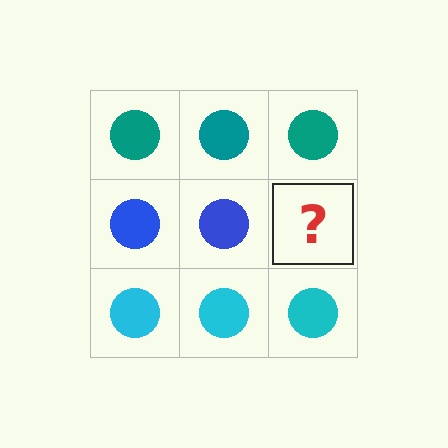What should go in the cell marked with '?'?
The missing cell should contain a blue circle.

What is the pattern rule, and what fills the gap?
The rule is that each row has a consistent color. The gap should be filled with a blue circle.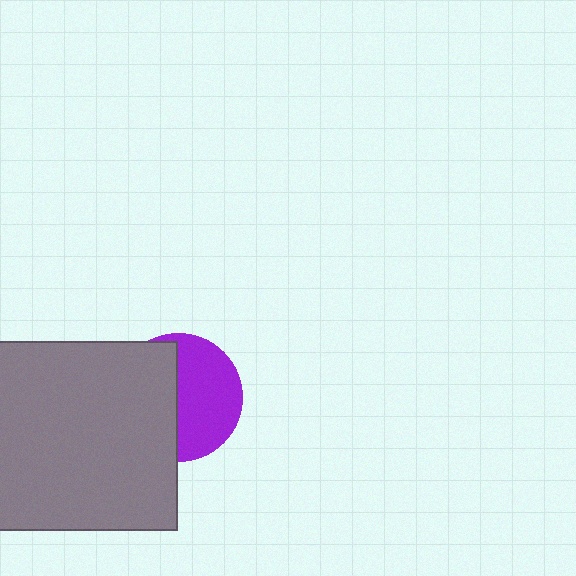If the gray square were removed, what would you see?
You would see the complete purple circle.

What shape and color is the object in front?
The object in front is a gray square.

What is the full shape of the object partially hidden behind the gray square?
The partially hidden object is a purple circle.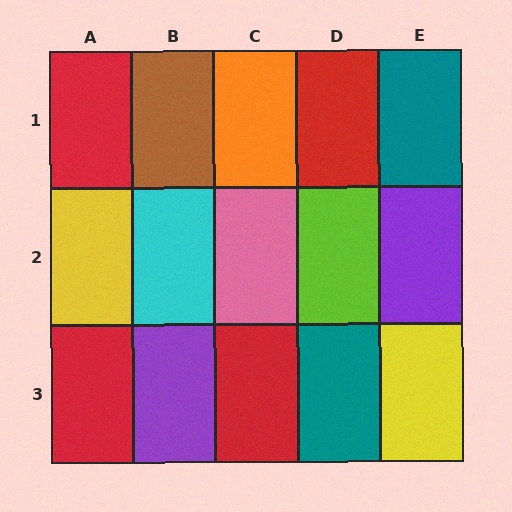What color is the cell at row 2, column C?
Pink.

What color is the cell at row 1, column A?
Red.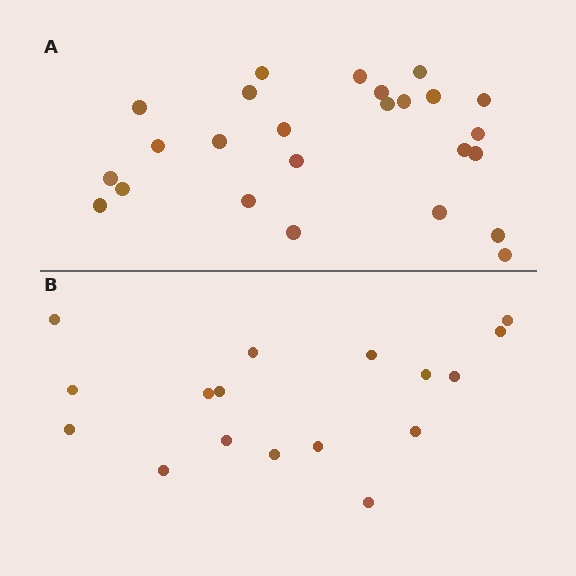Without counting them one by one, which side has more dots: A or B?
Region A (the top region) has more dots.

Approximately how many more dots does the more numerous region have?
Region A has roughly 8 or so more dots than region B.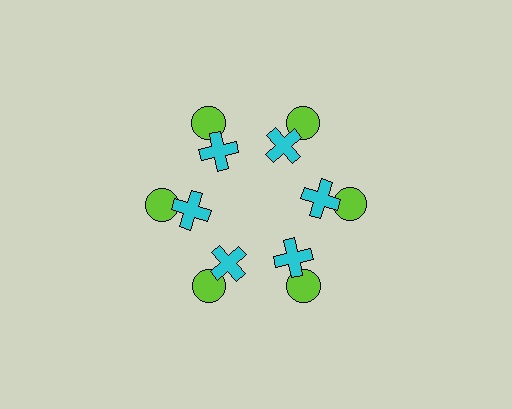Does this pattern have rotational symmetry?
Yes, this pattern has 6-fold rotational symmetry. It looks the same after rotating 60 degrees around the center.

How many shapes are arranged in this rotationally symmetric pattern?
There are 12 shapes, arranged in 6 groups of 2.